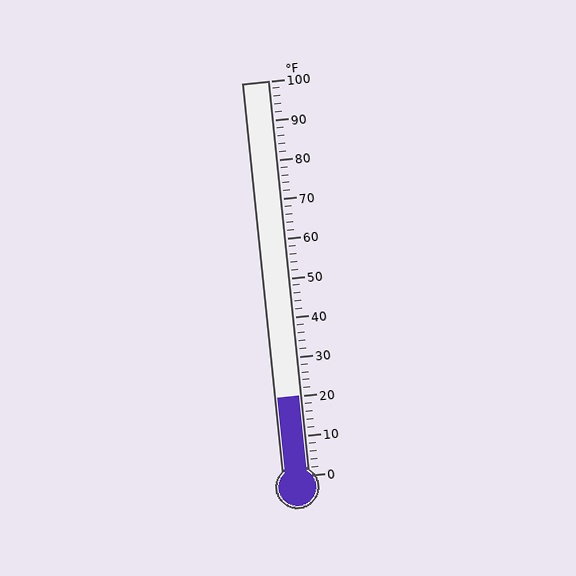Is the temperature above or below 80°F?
The temperature is below 80°F.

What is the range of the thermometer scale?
The thermometer scale ranges from 0°F to 100°F.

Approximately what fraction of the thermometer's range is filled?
The thermometer is filled to approximately 20% of its range.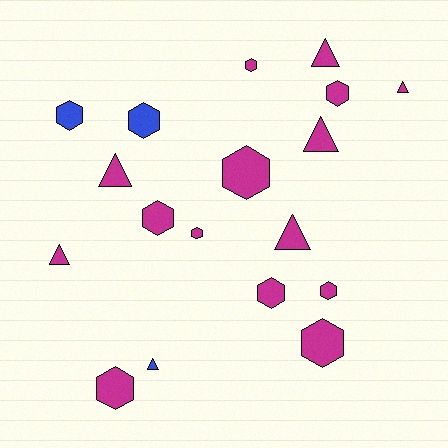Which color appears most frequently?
Magenta, with 15 objects.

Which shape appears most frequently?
Hexagon, with 11 objects.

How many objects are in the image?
There are 18 objects.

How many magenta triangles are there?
There are 6 magenta triangles.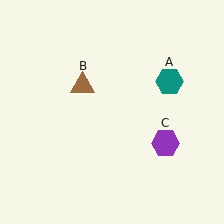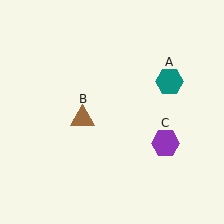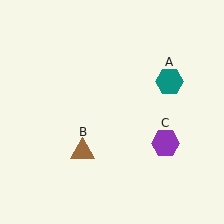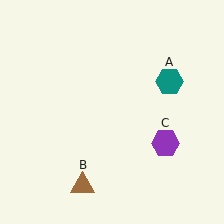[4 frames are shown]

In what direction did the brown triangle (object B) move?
The brown triangle (object B) moved down.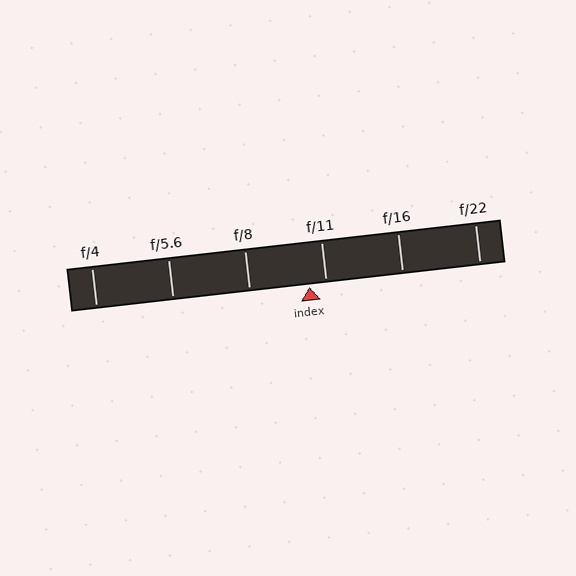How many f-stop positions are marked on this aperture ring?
There are 6 f-stop positions marked.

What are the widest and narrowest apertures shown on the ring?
The widest aperture shown is f/4 and the narrowest is f/22.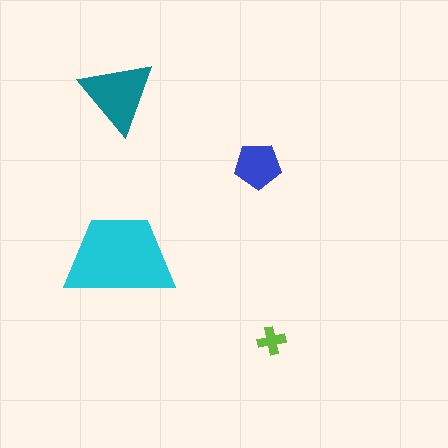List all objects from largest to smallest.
The cyan trapezoid, the teal triangle, the blue pentagon, the lime cross.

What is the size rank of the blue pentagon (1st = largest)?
3rd.